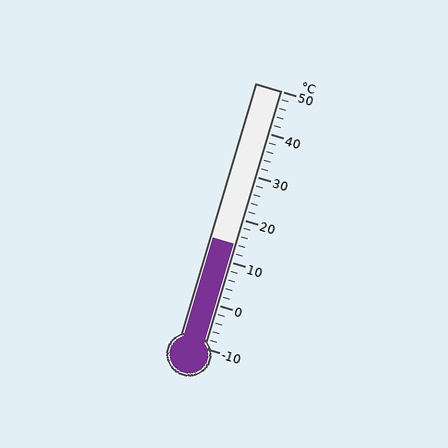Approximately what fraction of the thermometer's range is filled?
The thermometer is filled to approximately 40% of its range.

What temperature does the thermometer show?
The thermometer shows approximately 14°C.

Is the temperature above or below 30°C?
The temperature is below 30°C.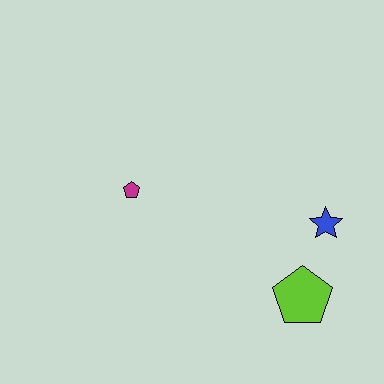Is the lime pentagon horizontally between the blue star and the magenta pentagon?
Yes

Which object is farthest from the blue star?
The magenta pentagon is farthest from the blue star.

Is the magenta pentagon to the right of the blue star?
No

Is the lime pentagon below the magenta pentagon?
Yes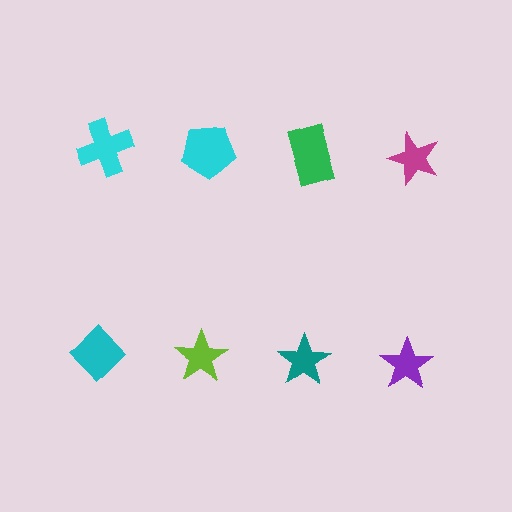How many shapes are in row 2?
4 shapes.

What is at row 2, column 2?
A lime star.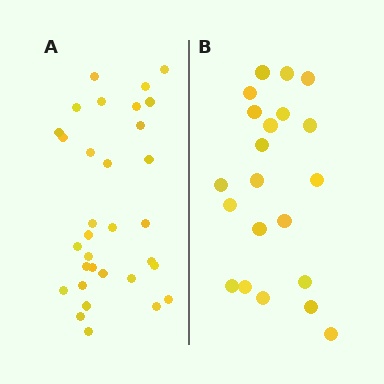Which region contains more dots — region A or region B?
Region A (the left region) has more dots.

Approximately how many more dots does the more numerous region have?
Region A has roughly 12 or so more dots than region B.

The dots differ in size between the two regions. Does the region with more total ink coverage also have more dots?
No. Region B has more total ink coverage because its dots are larger, but region A actually contains more individual dots. Total area can be misleading — the number of items is what matters here.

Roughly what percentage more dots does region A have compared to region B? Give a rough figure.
About 50% more.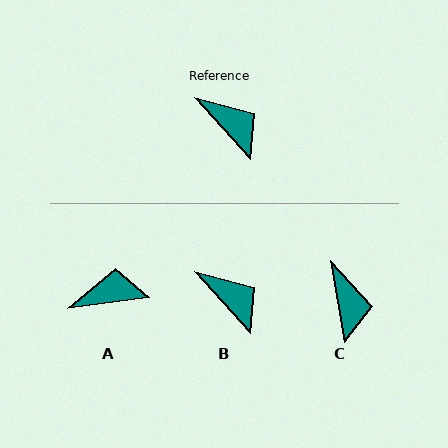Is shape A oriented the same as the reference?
No, it is off by about 55 degrees.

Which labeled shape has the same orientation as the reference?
B.